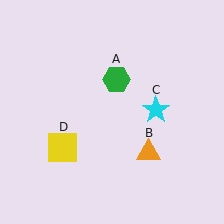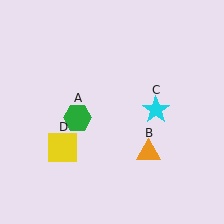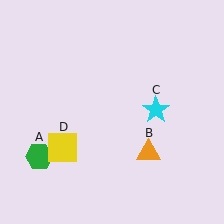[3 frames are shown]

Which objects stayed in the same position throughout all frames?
Orange triangle (object B) and cyan star (object C) and yellow square (object D) remained stationary.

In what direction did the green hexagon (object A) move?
The green hexagon (object A) moved down and to the left.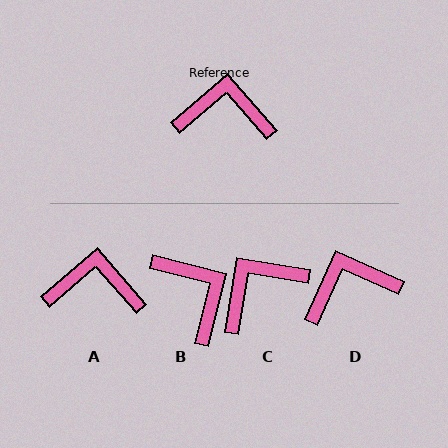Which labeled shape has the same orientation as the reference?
A.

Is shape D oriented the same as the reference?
No, it is off by about 25 degrees.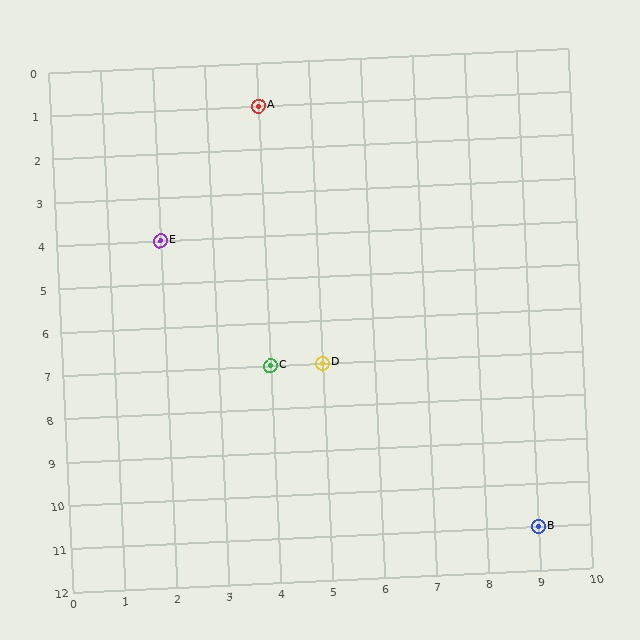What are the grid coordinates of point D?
Point D is at grid coordinates (5, 7).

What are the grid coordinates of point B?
Point B is at grid coordinates (9, 11).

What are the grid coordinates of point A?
Point A is at grid coordinates (4, 1).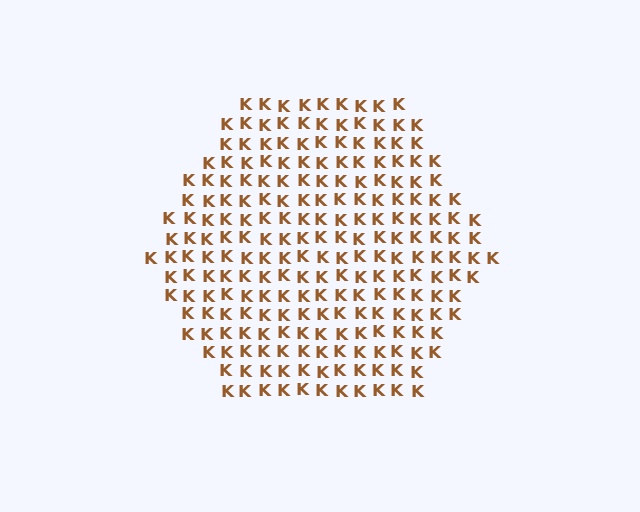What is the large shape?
The large shape is a hexagon.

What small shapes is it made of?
It is made of small letter K's.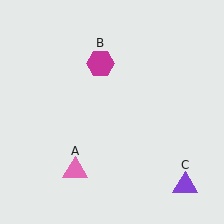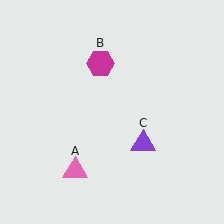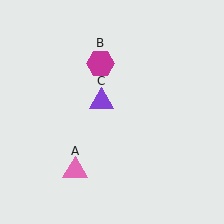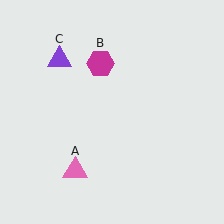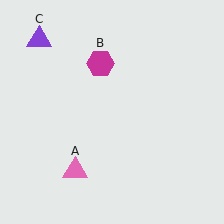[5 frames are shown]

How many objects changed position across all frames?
1 object changed position: purple triangle (object C).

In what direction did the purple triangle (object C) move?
The purple triangle (object C) moved up and to the left.